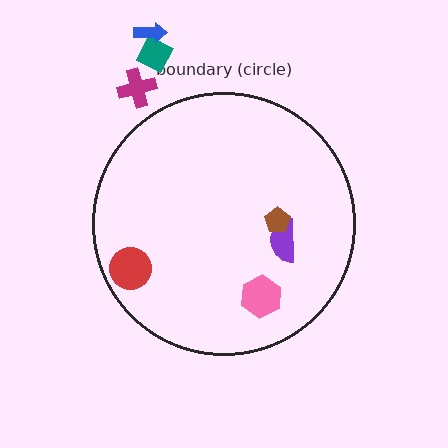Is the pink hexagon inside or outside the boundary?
Inside.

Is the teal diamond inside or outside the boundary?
Outside.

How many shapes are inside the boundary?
4 inside, 3 outside.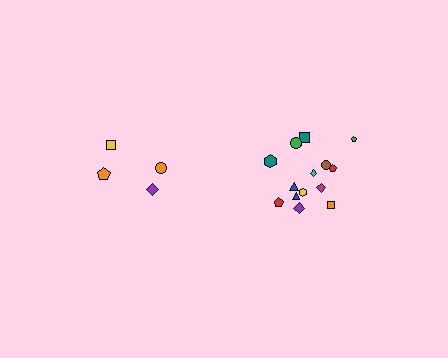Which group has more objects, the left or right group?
The right group.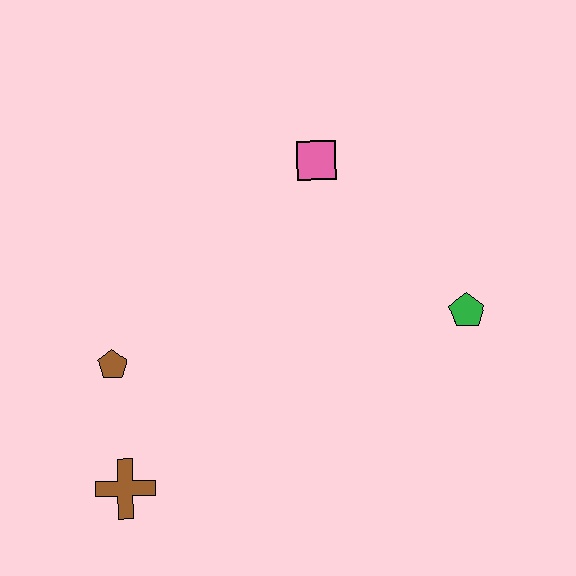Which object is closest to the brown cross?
The brown pentagon is closest to the brown cross.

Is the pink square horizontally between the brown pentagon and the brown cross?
No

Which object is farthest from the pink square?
The brown cross is farthest from the pink square.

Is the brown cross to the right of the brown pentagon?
Yes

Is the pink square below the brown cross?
No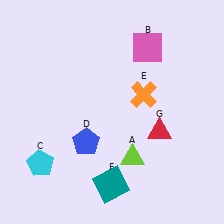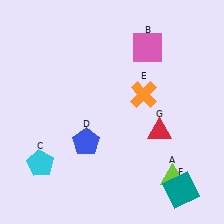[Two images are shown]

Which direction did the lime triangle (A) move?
The lime triangle (A) moved right.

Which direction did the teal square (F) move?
The teal square (F) moved right.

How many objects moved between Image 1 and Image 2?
2 objects moved between the two images.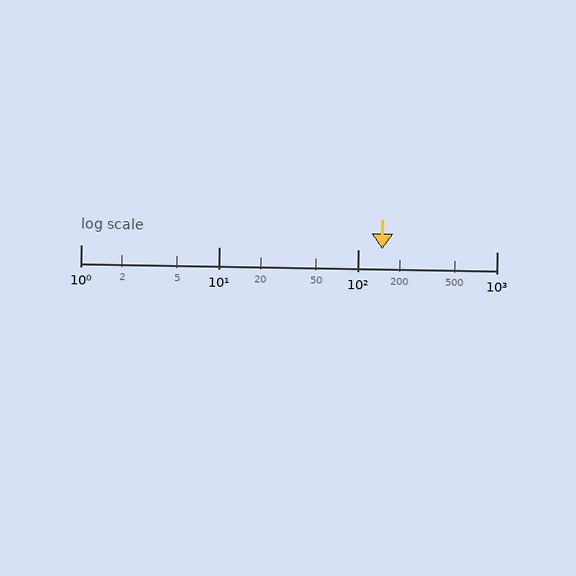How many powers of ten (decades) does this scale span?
The scale spans 3 decades, from 1 to 1000.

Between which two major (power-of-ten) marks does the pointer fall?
The pointer is between 100 and 1000.